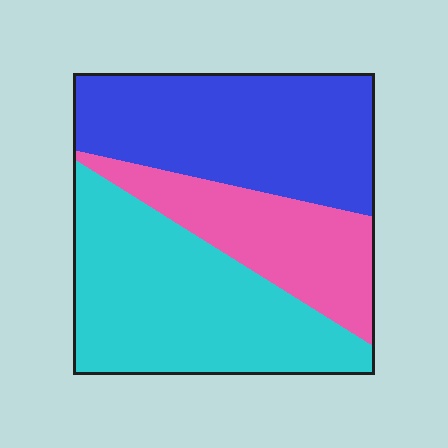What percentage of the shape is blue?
Blue takes up about three eighths (3/8) of the shape.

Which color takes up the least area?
Pink, at roughly 25%.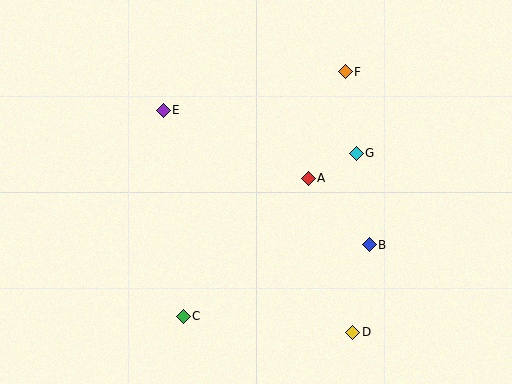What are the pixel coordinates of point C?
Point C is at (183, 316).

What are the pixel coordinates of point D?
Point D is at (352, 332).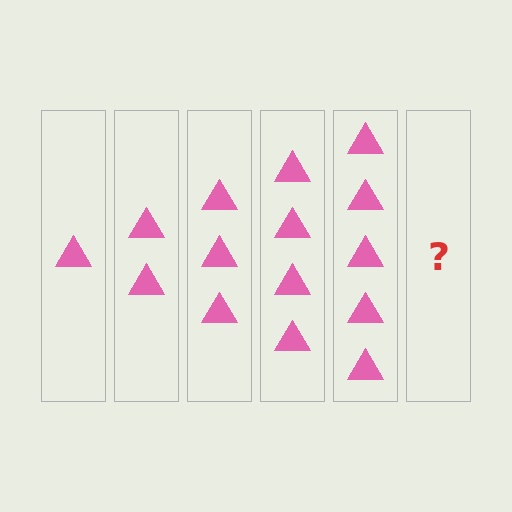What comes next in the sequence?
The next element should be 6 triangles.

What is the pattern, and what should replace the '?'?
The pattern is that each step adds one more triangle. The '?' should be 6 triangles.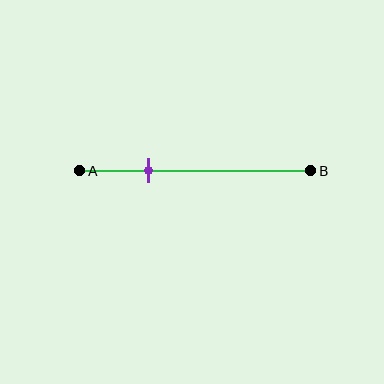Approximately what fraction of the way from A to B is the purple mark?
The purple mark is approximately 30% of the way from A to B.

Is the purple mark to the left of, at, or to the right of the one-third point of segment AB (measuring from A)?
The purple mark is to the left of the one-third point of segment AB.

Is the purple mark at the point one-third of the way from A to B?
No, the mark is at about 30% from A, not at the 33% one-third point.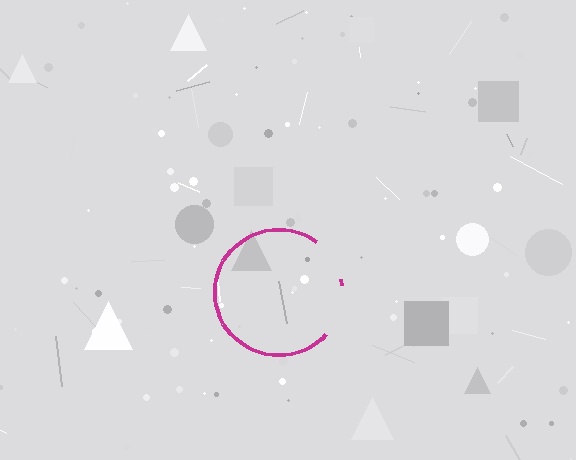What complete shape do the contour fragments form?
The contour fragments form a circle.